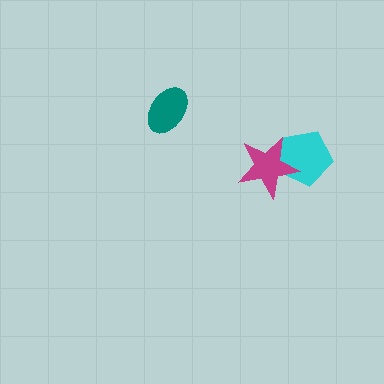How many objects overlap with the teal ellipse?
0 objects overlap with the teal ellipse.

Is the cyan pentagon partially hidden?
Yes, it is partially covered by another shape.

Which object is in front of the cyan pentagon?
The magenta star is in front of the cyan pentagon.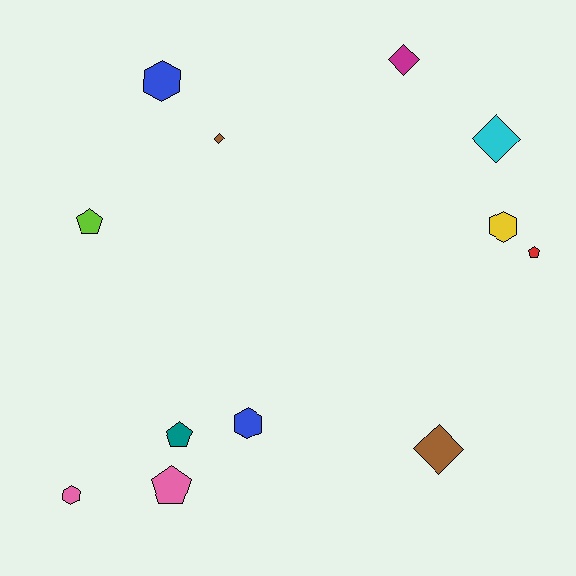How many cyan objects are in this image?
There is 1 cyan object.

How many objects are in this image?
There are 12 objects.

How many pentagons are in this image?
There are 4 pentagons.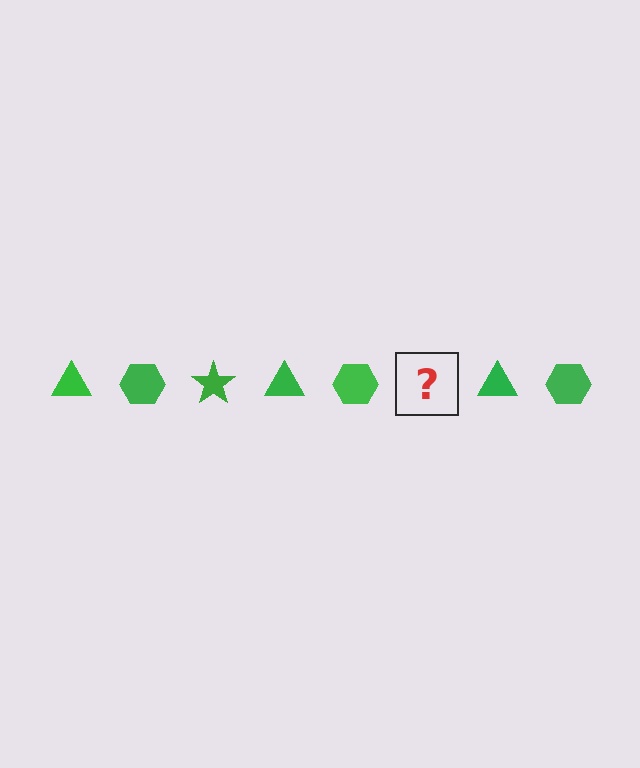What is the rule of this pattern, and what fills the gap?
The rule is that the pattern cycles through triangle, hexagon, star shapes in green. The gap should be filled with a green star.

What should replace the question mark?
The question mark should be replaced with a green star.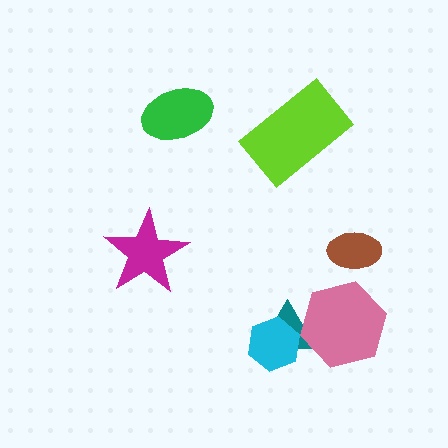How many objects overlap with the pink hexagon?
1 object overlaps with the pink hexagon.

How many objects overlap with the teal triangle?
2 objects overlap with the teal triangle.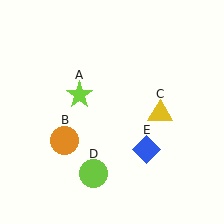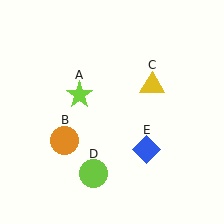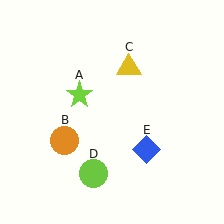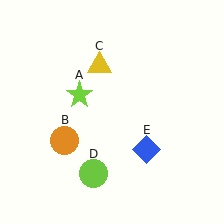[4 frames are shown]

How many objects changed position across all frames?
1 object changed position: yellow triangle (object C).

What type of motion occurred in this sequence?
The yellow triangle (object C) rotated counterclockwise around the center of the scene.